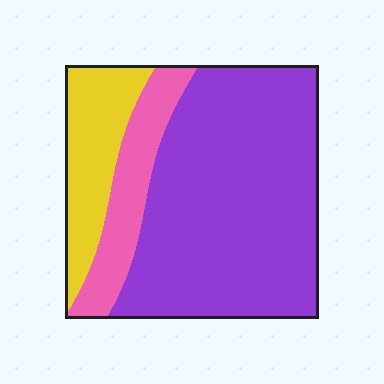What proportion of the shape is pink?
Pink covers around 15% of the shape.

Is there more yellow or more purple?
Purple.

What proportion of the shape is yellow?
Yellow covers roughly 20% of the shape.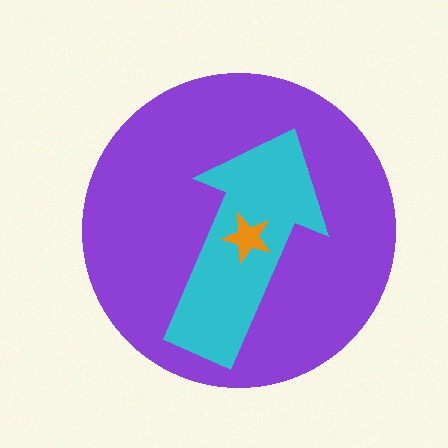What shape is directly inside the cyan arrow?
The orange star.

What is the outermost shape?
The purple circle.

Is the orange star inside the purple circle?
Yes.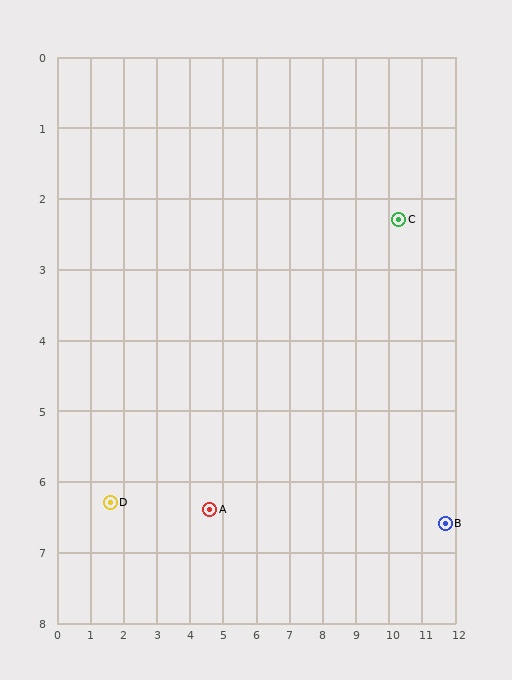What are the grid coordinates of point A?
Point A is at approximately (4.6, 6.4).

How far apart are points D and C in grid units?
Points D and C are about 9.6 grid units apart.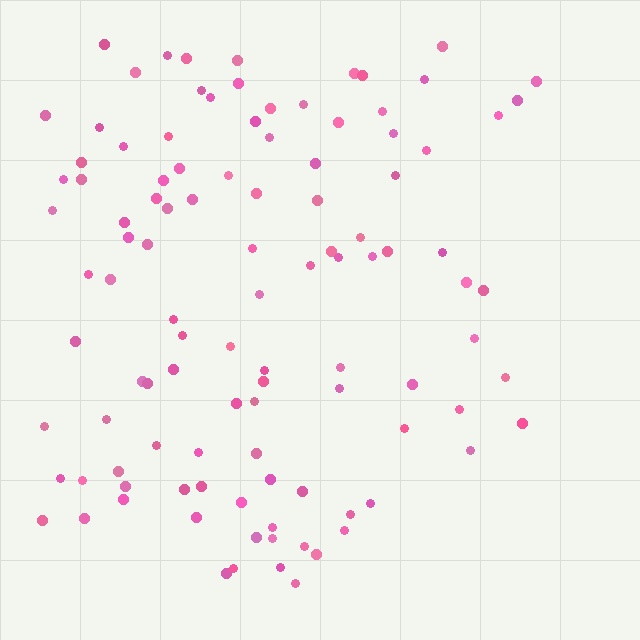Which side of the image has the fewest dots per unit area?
The right.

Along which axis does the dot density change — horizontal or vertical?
Horizontal.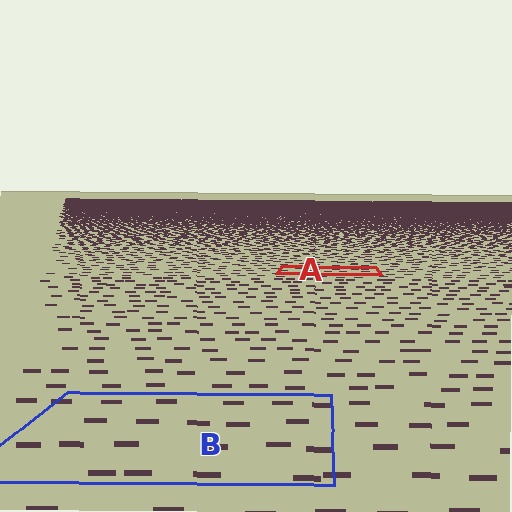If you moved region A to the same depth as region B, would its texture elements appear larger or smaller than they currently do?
They would appear larger. At a closer depth, the same texture elements are projected at a bigger on-screen size.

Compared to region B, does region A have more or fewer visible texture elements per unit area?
Region A has more texture elements per unit area — they are packed more densely because it is farther away.